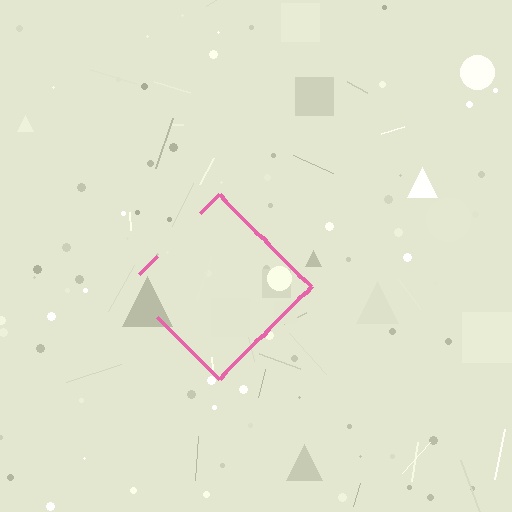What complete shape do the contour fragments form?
The contour fragments form a diamond.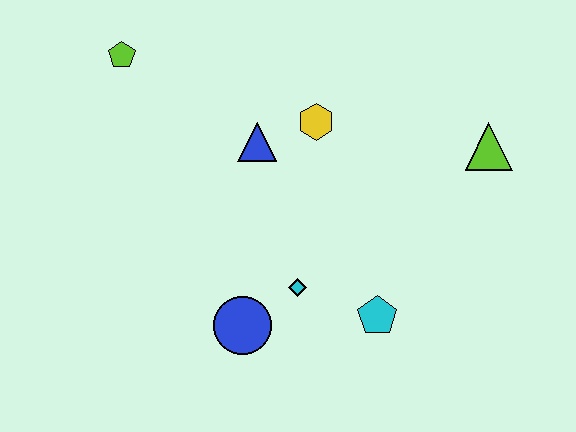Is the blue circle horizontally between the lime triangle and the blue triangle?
No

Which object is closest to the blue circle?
The cyan diamond is closest to the blue circle.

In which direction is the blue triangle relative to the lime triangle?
The blue triangle is to the left of the lime triangle.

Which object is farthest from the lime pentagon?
The lime triangle is farthest from the lime pentagon.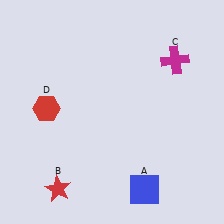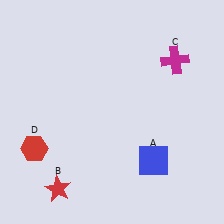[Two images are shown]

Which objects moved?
The objects that moved are: the blue square (A), the red hexagon (D).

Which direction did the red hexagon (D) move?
The red hexagon (D) moved down.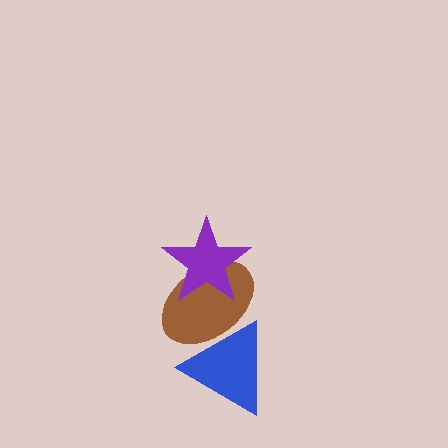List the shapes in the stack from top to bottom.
From top to bottom: the purple star, the brown ellipse, the blue triangle.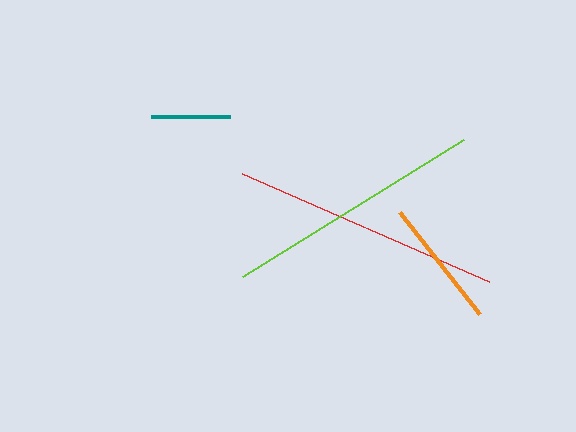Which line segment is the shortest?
The teal line is the shortest at approximately 79 pixels.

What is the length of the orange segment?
The orange segment is approximately 131 pixels long.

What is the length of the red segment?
The red segment is approximately 270 pixels long.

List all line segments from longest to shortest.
From longest to shortest: red, lime, orange, teal.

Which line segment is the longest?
The red line is the longest at approximately 270 pixels.